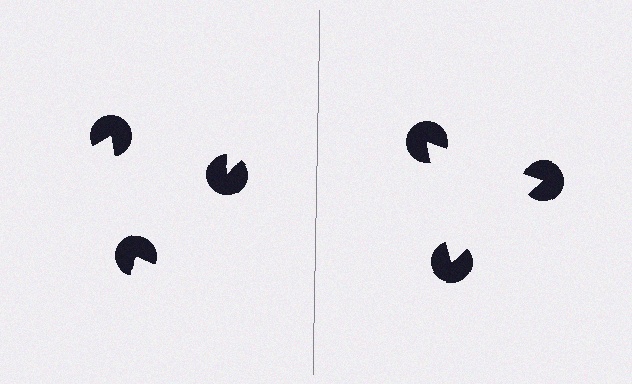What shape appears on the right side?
An illusory triangle.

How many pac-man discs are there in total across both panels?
6 — 3 on each side.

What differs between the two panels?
The pac-man discs are positioned identically on both sides; only the wedge orientations differ. On the right they align to a triangle; on the left they are misaligned.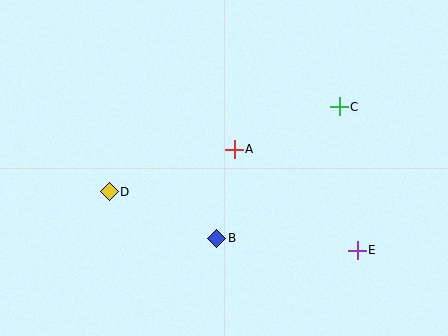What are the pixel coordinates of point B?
Point B is at (217, 238).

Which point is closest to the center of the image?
Point A at (234, 149) is closest to the center.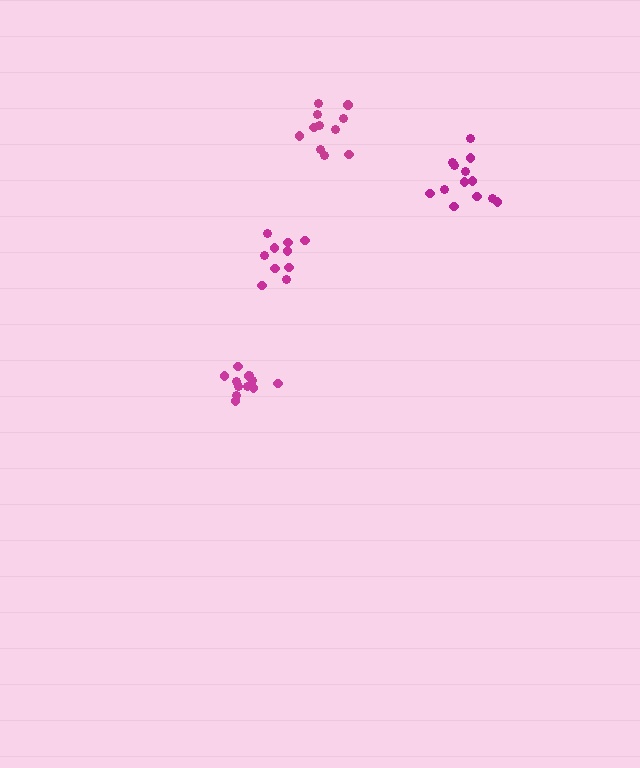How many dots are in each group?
Group 1: 11 dots, Group 2: 13 dots, Group 3: 10 dots, Group 4: 12 dots (46 total).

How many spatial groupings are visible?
There are 4 spatial groupings.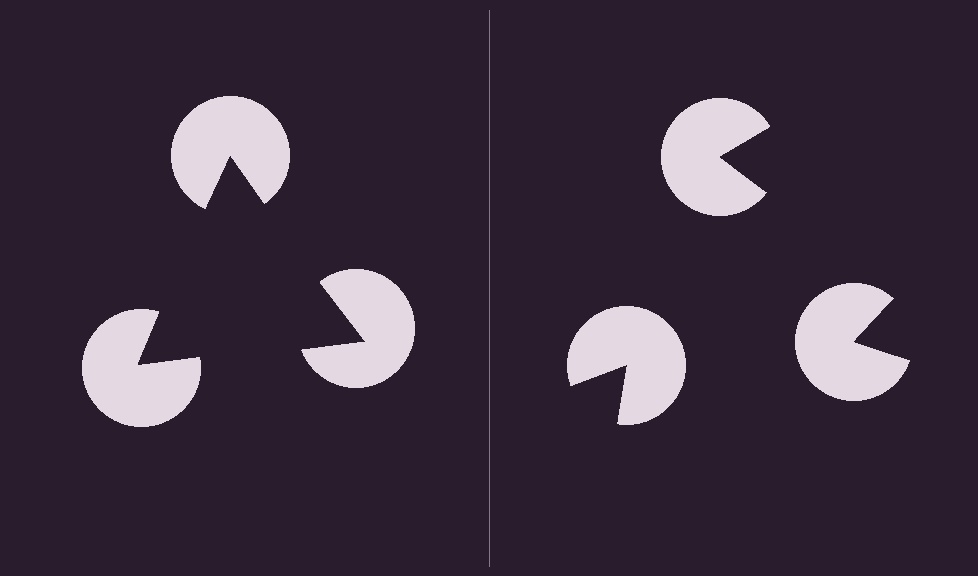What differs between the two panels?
The pac-man discs are positioned identically on both sides; only the wedge orientations differ. On the left they align to a triangle; on the right they are misaligned.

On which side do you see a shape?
An illusory triangle appears on the left side. On the right side the wedge cuts are rotated, so no coherent shape forms.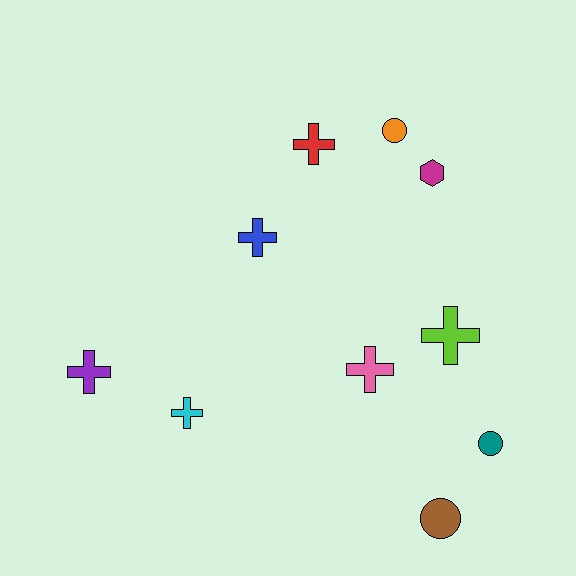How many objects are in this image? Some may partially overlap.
There are 10 objects.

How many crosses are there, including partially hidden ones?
There are 6 crosses.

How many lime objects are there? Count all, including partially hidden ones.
There is 1 lime object.